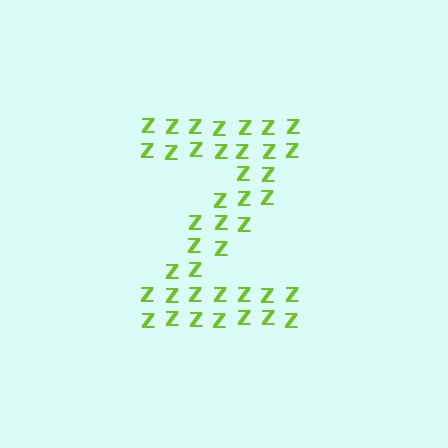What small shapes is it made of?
It is made of small letter Z's.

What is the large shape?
The large shape is the letter Z.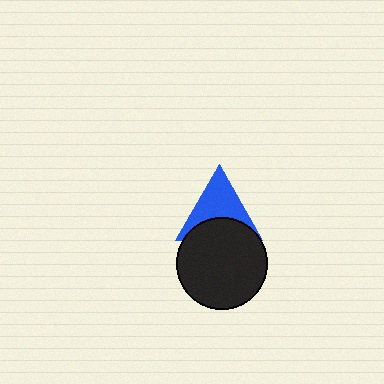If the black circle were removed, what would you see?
You would see the complete blue triangle.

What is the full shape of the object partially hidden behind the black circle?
The partially hidden object is a blue triangle.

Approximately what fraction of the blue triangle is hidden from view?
Roughly 41% of the blue triangle is hidden behind the black circle.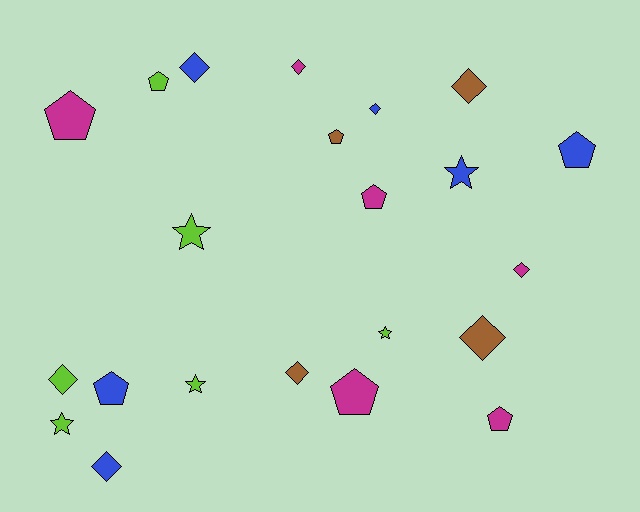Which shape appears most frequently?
Diamond, with 9 objects.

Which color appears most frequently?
Blue, with 6 objects.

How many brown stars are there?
There are no brown stars.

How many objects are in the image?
There are 22 objects.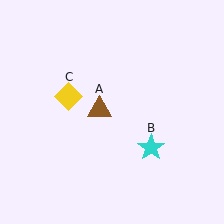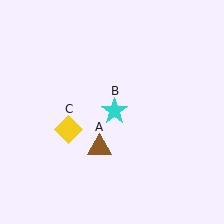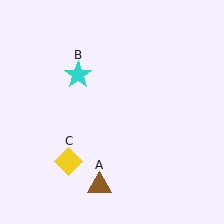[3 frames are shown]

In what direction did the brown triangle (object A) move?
The brown triangle (object A) moved down.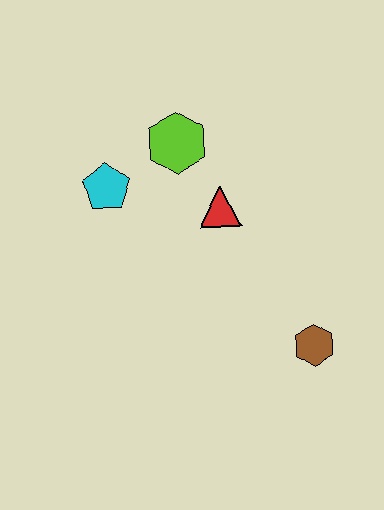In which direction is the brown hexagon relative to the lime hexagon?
The brown hexagon is below the lime hexagon.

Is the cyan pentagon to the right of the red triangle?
No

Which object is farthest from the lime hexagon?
The brown hexagon is farthest from the lime hexagon.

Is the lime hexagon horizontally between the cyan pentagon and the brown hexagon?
Yes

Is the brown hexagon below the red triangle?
Yes